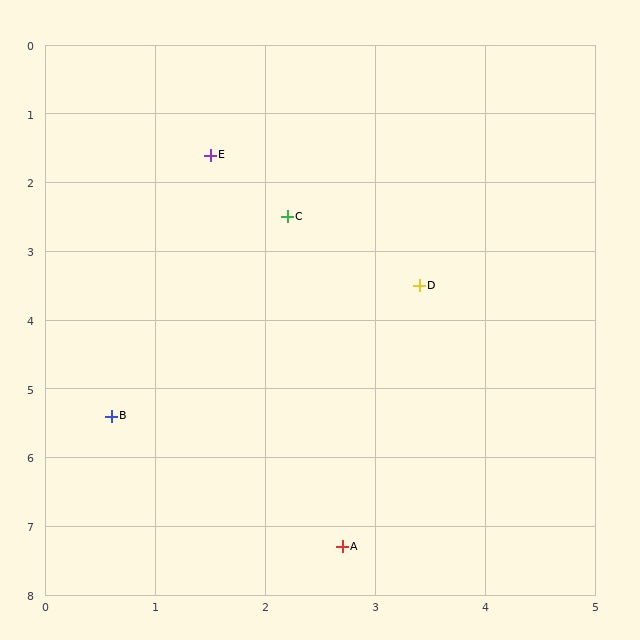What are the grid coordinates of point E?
Point E is at approximately (1.5, 1.6).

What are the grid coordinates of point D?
Point D is at approximately (3.4, 3.5).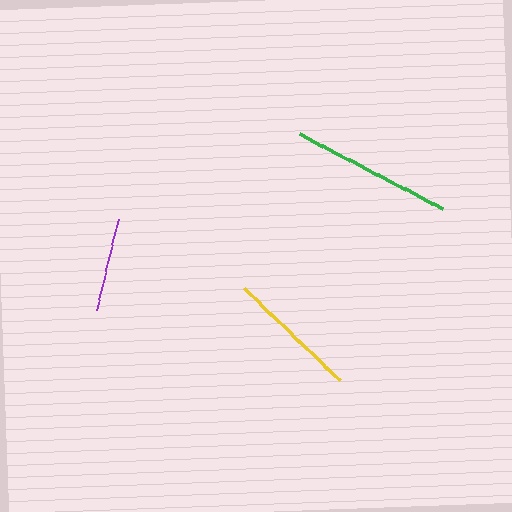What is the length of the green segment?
The green segment is approximately 161 pixels long.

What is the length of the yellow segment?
The yellow segment is approximately 132 pixels long.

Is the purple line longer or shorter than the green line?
The green line is longer than the purple line.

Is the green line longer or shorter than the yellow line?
The green line is longer than the yellow line.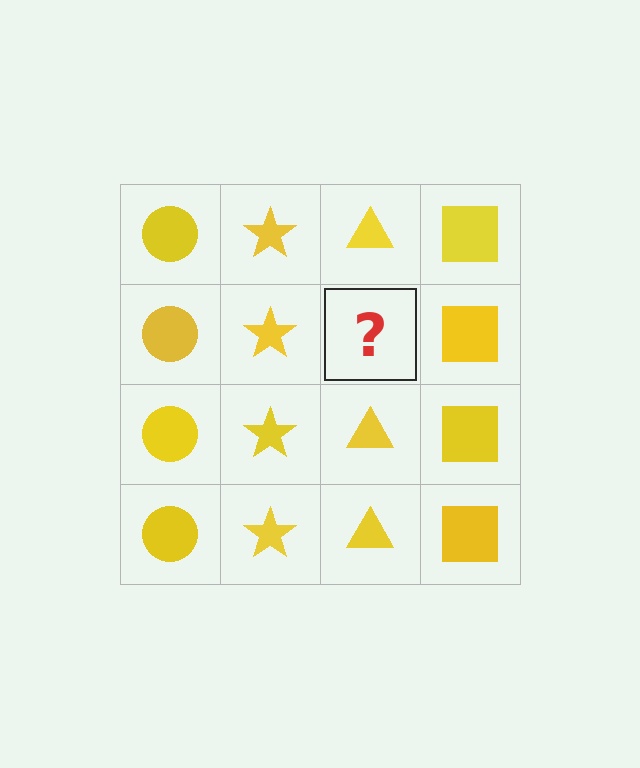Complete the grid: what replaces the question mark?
The question mark should be replaced with a yellow triangle.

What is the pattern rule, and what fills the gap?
The rule is that each column has a consistent shape. The gap should be filled with a yellow triangle.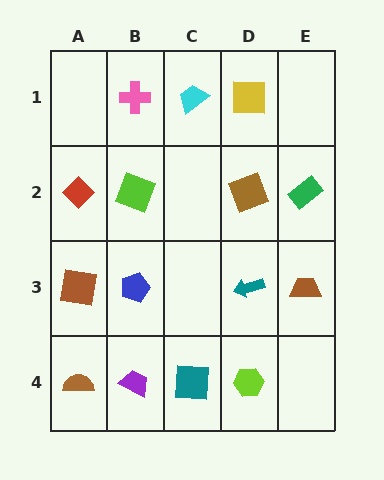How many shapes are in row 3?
4 shapes.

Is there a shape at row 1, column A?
No, that cell is empty.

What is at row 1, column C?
A cyan trapezoid.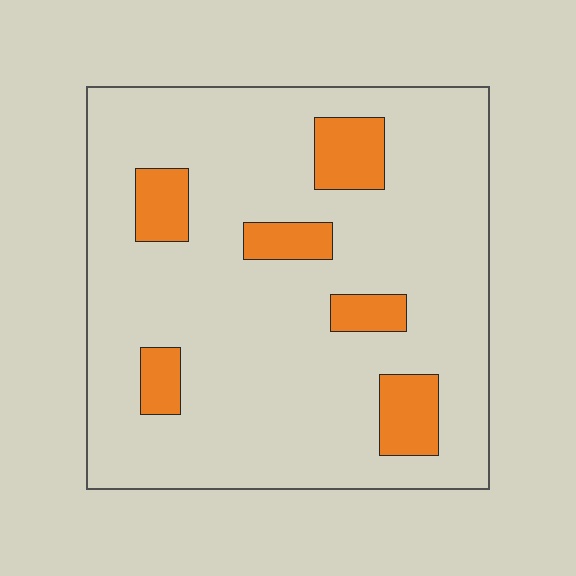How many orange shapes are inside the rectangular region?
6.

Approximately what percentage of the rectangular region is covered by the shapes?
Approximately 15%.